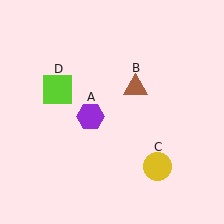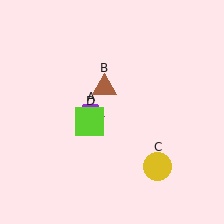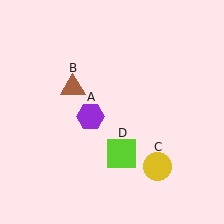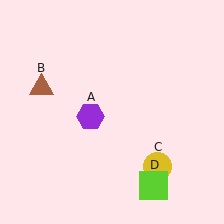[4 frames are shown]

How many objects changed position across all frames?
2 objects changed position: brown triangle (object B), lime square (object D).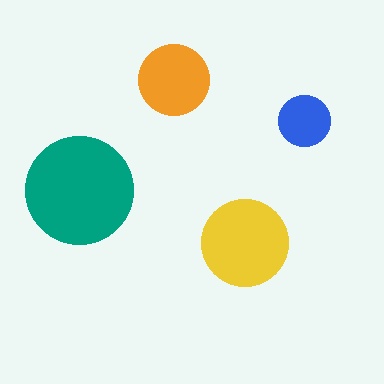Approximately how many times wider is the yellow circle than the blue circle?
About 1.5 times wider.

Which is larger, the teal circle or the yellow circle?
The teal one.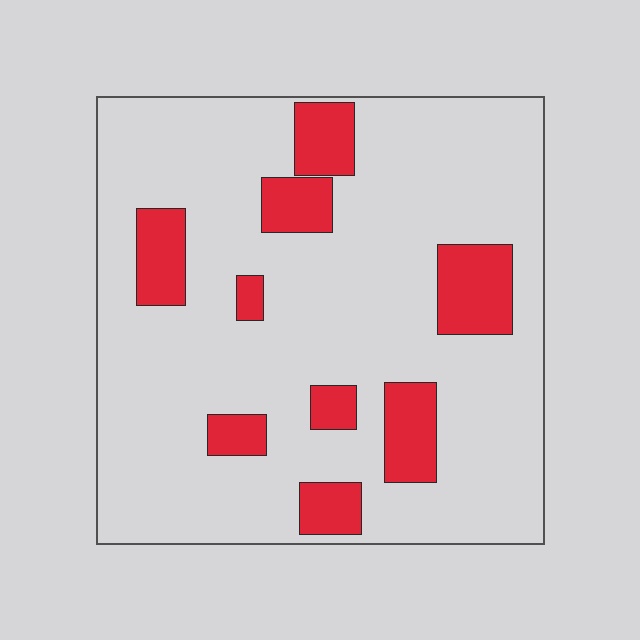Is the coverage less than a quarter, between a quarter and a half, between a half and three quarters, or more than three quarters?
Less than a quarter.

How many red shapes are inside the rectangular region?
9.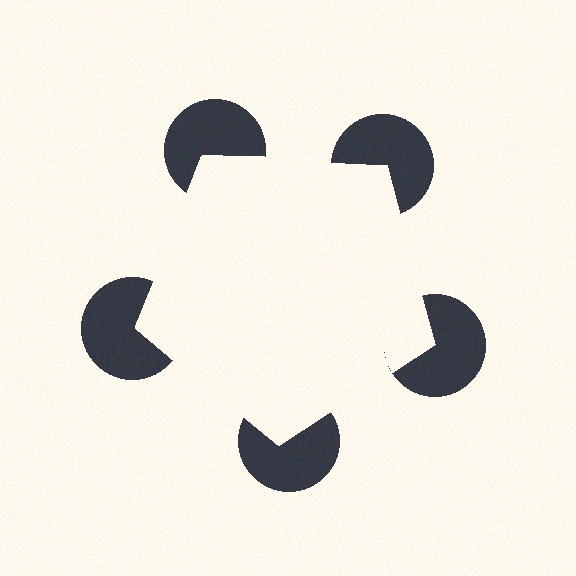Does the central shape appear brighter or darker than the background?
It typically appears slightly brighter than the background, even though no actual brightness change is drawn.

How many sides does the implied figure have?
5 sides.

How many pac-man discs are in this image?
There are 5 — one at each vertex of the illusory pentagon.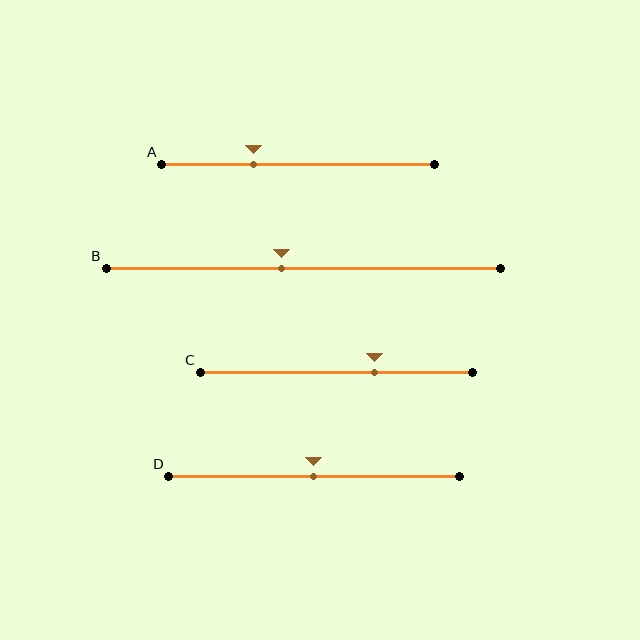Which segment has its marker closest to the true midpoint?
Segment D has its marker closest to the true midpoint.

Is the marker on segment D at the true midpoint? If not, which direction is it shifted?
Yes, the marker on segment D is at the true midpoint.